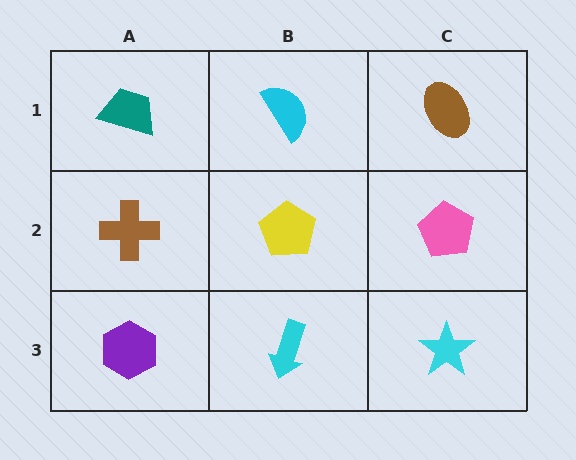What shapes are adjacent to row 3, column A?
A brown cross (row 2, column A), a cyan arrow (row 3, column B).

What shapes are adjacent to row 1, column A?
A brown cross (row 2, column A), a cyan semicircle (row 1, column B).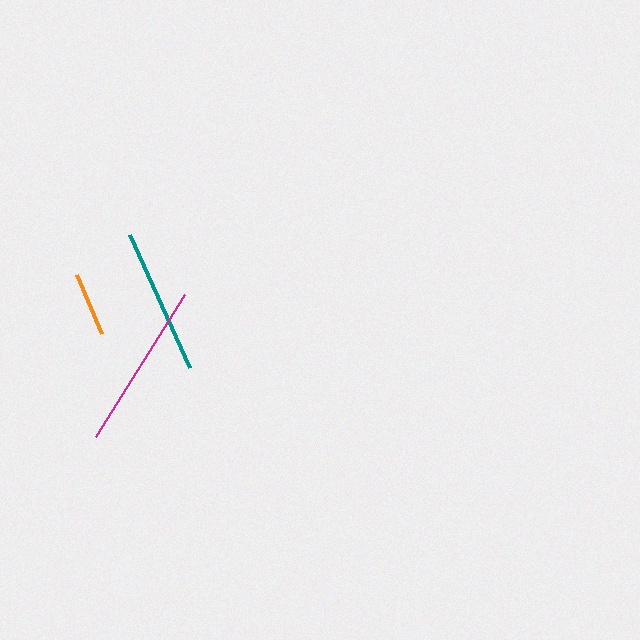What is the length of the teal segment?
The teal segment is approximately 146 pixels long.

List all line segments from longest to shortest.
From longest to shortest: magenta, teal, orange.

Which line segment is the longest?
The magenta line is the longest at approximately 168 pixels.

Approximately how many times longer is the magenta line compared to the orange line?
The magenta line is approximately 2.6 times the length of the orange line.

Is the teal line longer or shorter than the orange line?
The teal line is longer than the orange line.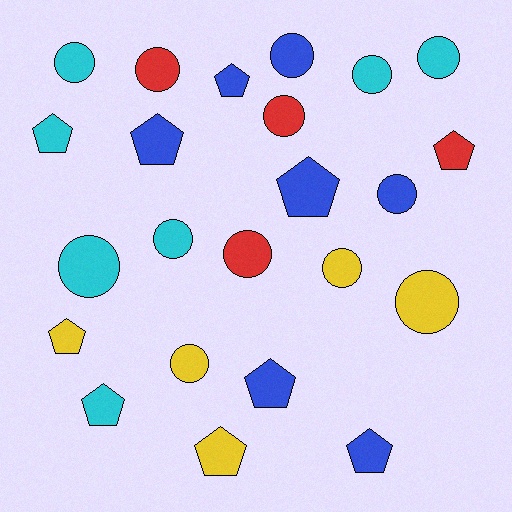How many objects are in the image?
There are 23 objects.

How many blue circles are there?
There are 2 blue circles.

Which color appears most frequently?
Cyan, with 7 objects.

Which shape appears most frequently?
Circle, with 13 objects.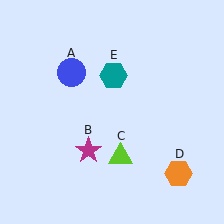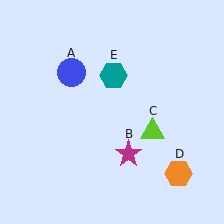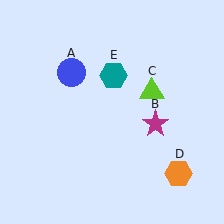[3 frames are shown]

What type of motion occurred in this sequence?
The magenta star (object B), lime triangle (object C) rotated counterclockwise around the center of the scene.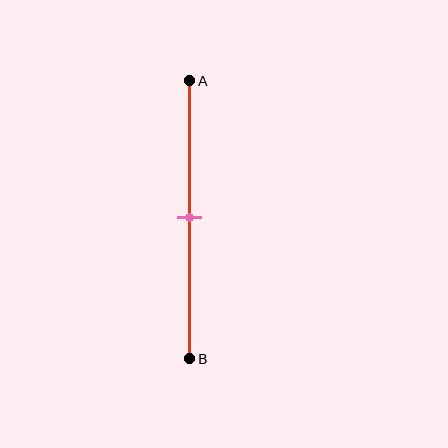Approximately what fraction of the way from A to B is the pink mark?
The pink mark is approximately 50% of the way from A to B.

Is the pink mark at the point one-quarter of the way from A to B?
No, the mark is at about 50% from A, not at the 25% one-quarter point.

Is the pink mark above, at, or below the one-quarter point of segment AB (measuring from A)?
The pink mark is below the one-quarter point of segment AB.